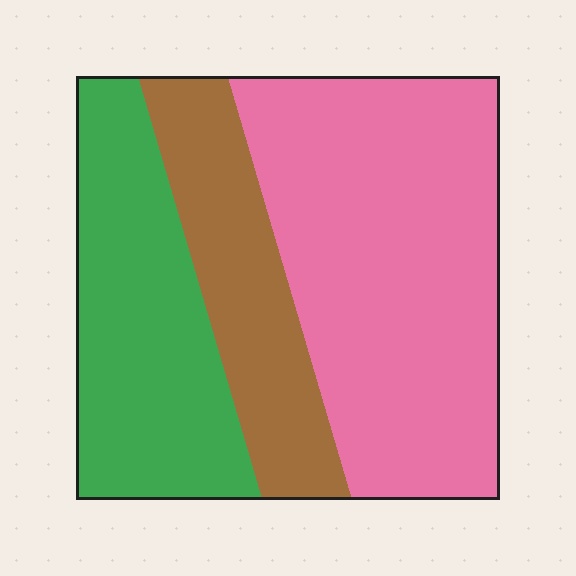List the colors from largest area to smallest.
From largest to smallest: pink, green, brown.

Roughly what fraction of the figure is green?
Green covers around 30% of the figure.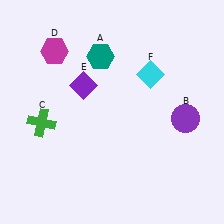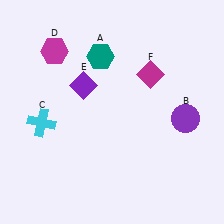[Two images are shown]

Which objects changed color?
C changed from green to cyan. F changed from cyan to magenta.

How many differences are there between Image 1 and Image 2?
There are 2 differences between the two images.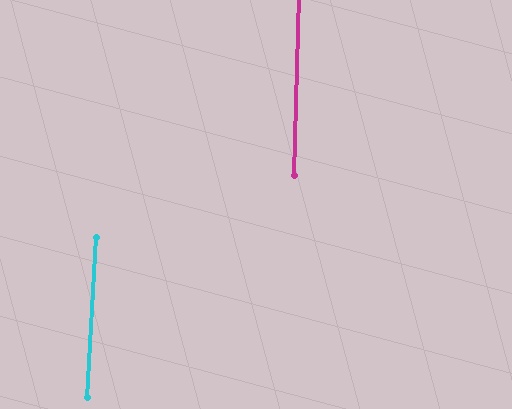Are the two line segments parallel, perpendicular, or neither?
Parallel — their directions differ by only 1.4°.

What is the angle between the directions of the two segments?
Approximately 1 degree.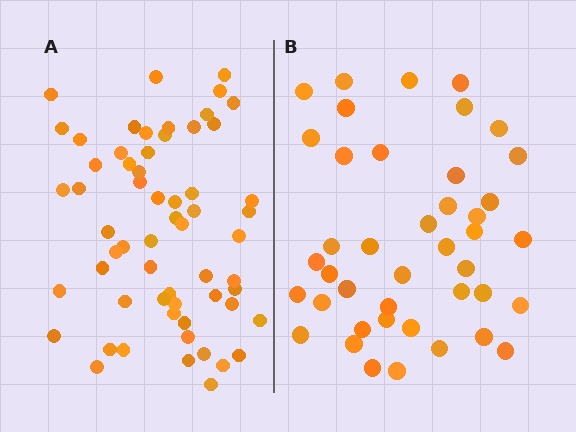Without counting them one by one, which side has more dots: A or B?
Region A (the left region) has more dots.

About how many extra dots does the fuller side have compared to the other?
Region A has approximately 20 more dots than region B.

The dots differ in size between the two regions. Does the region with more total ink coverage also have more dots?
No. Region B has more total ink coverage because its dots are larger, but region A actually contains more individual dots. Total area can be misleading — the number of items is what matters here.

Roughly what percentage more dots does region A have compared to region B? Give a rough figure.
About 45% more.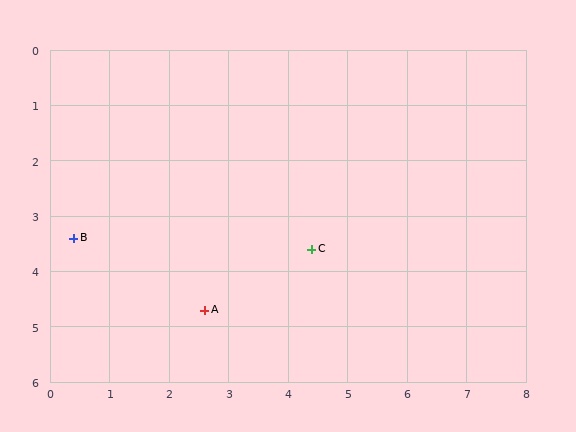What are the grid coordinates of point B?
Point B is at approximately (0.4, 3.4).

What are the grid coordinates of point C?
Point C is at approximately (4.4, 3.6).